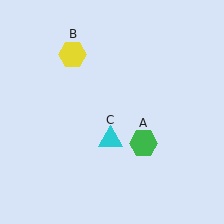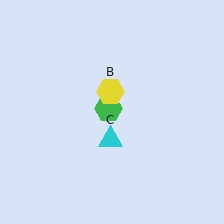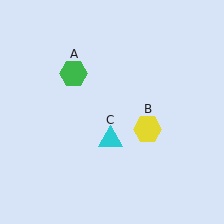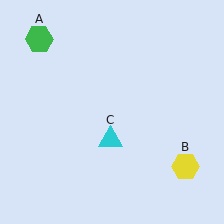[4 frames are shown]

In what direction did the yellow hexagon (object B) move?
The yellow hexagon (object B) moved down and to the right.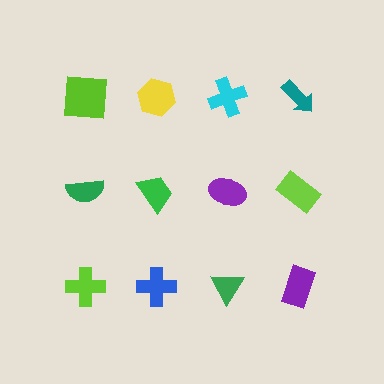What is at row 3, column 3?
A green triangle.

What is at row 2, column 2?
A green trapezoid.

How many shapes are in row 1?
4 shapes.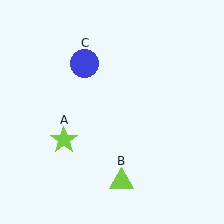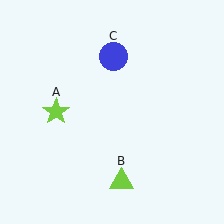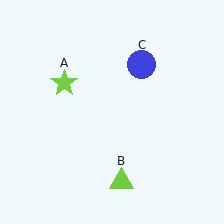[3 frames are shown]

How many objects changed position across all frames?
2 objects changed position: lime star (object A), blue circle (object C).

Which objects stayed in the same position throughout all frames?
Lime triangle (object B) remained stationary.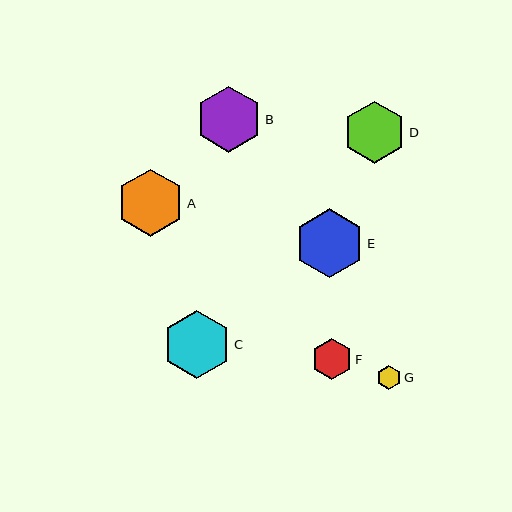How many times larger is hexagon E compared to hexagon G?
Hexagon E is approximately 2.9 times the size of hexagon G.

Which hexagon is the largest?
Hexagon E is the largest with a size of approximately 69 pixels.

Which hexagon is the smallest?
Hexagon G is the smallest with a size of approximately 24 pixels.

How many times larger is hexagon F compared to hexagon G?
Hexagon F is approximately 1.7 times the size of hexagon G.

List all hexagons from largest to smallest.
From largest to smallest: E, C, A, B, D, F, G.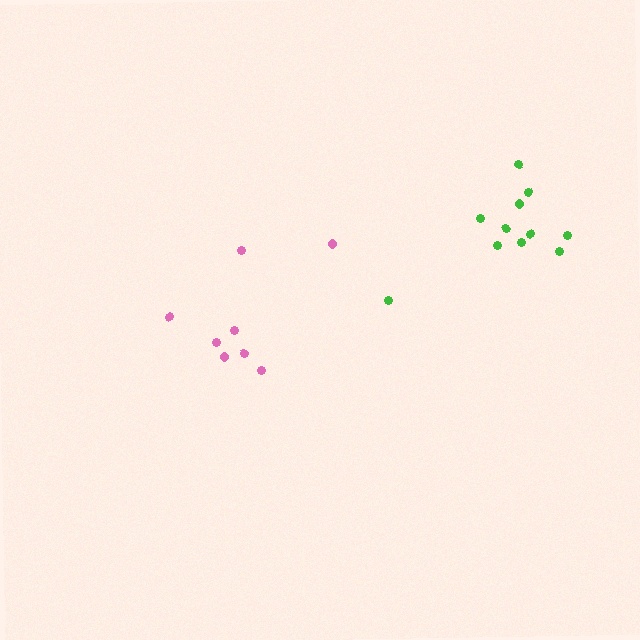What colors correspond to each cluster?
The clusters are colored: pink, green.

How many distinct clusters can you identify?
There are 2 distinct clusters.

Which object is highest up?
The green cluster is topmost.